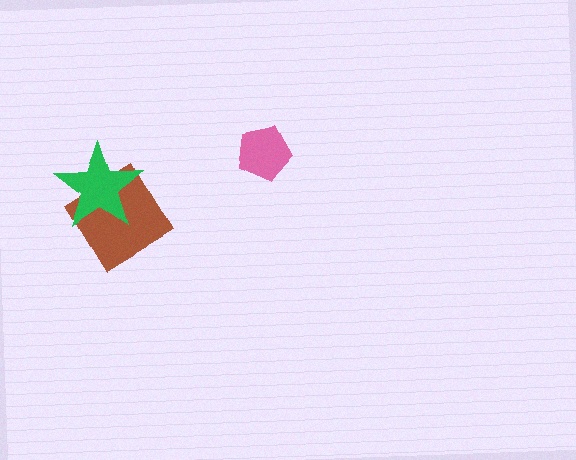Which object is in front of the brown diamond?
The green star is in front of the brown diamond.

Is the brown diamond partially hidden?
Yes, it is partially covered by another shape.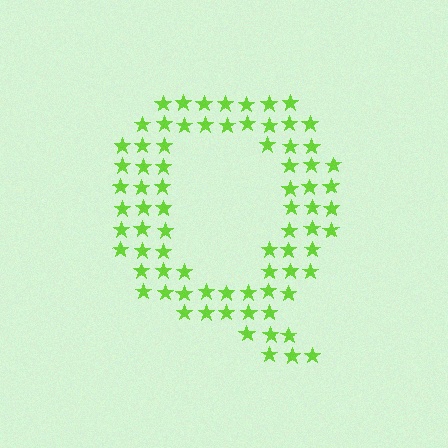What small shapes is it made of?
It is made of small stars.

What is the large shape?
The large shape is the letter Q.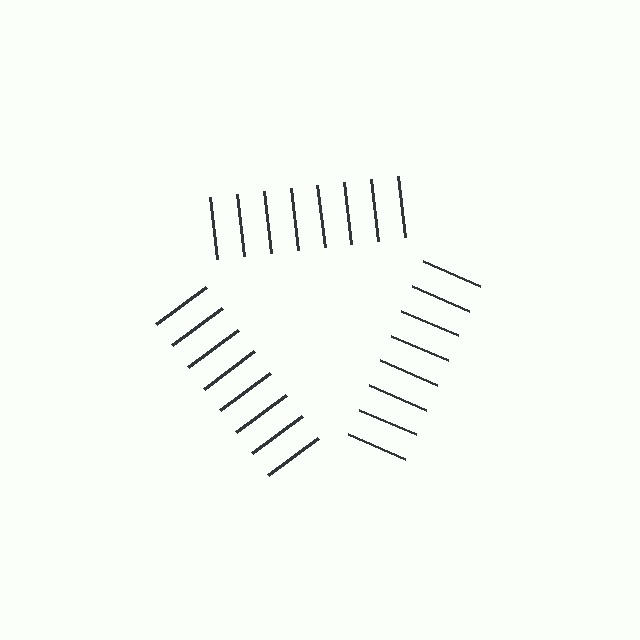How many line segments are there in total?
24 — 8 along each of the 3 edges.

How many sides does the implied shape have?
3 sides — the line-ends trace a triangle.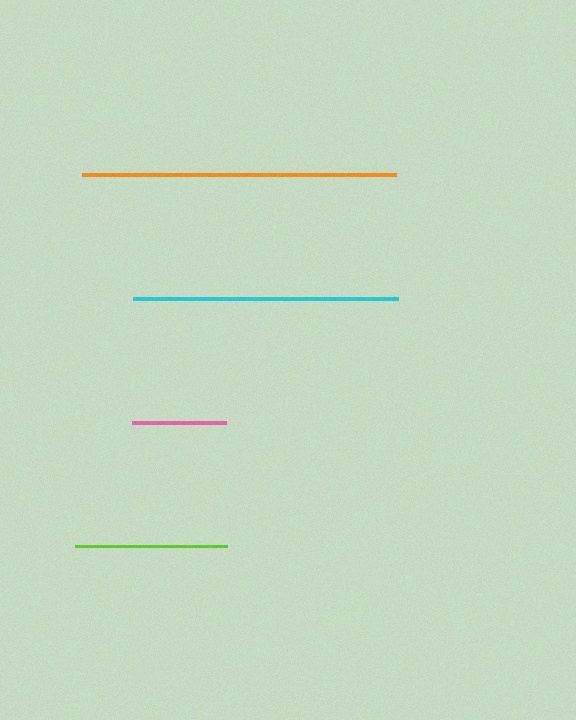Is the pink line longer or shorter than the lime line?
The lime line is longer than the pink line.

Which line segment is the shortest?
The pink line is the shortest at approximately 94 pixels.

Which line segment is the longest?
The orange line is the longest at approximately 314 pixels.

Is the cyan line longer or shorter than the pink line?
The cyan line is longer than the pink line.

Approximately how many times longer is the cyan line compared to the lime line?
The cyan line is approximately 1.7 times the length of the lime line.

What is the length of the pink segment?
The pink segment is approximately 94 pixels long.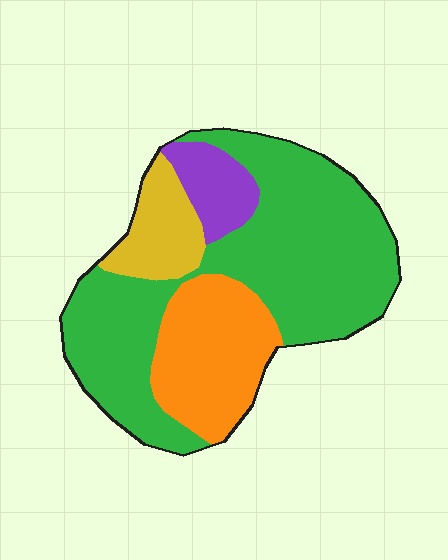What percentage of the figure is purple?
Purple takes up less than a sixth of the figure.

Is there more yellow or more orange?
Orange.